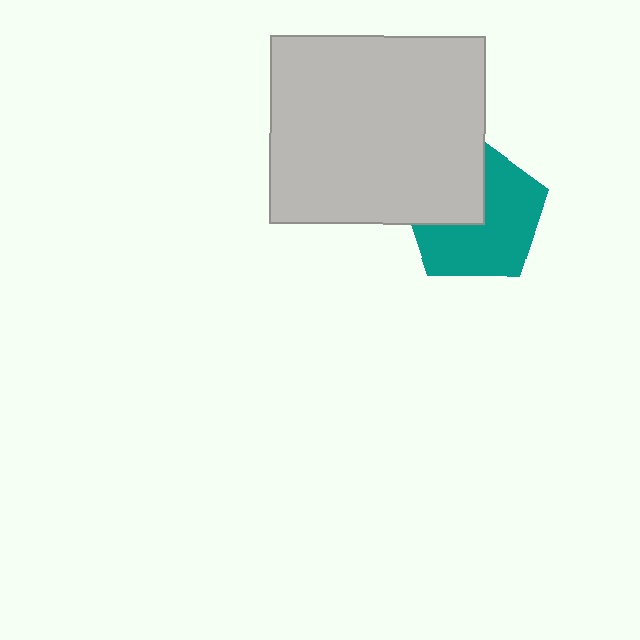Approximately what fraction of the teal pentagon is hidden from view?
Roughly 37% of the teal pentagon is hidden behind the light gray rectangle.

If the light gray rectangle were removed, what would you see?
You would see the complete teal pentagon.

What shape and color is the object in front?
The object in front is a light gray rectangle.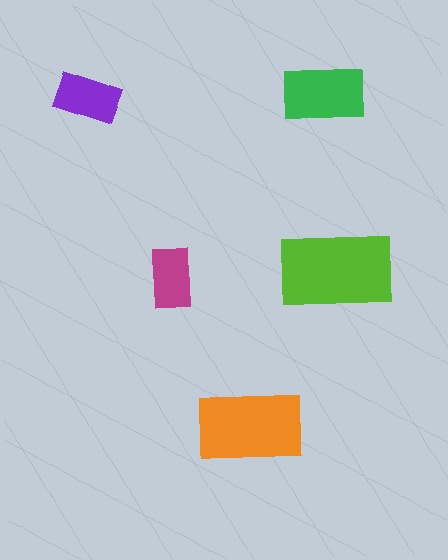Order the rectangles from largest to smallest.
the lime one, the orange one, the green one, the purple one, the magenta one.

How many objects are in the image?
There are 5 objects in the image.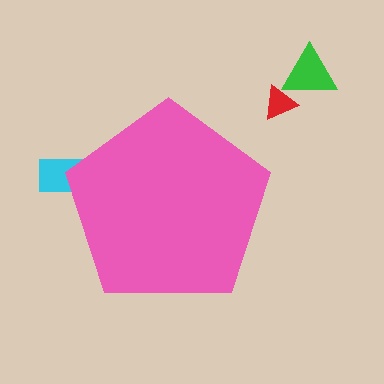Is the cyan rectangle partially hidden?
Yes, the cyan rectangle is partially hidden behind the pink pentagon.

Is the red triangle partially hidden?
No, the red triangle is fully visible.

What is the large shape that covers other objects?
A pink pentagon.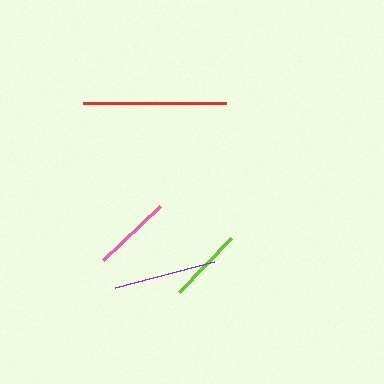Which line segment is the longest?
The red line is the longest at approximately 143 pixels.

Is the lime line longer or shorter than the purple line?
The purple line is longer than the lime line.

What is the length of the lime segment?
The lime segment is approximately 74 pixels long.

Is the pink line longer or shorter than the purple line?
The purple line is longer than the pink line.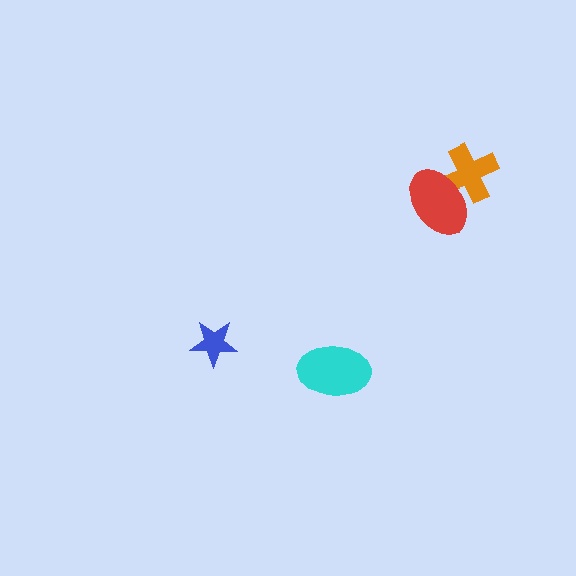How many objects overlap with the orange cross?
1 object overlaps with the orange cross.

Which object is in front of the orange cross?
The red ellipse is in front of the orange cross.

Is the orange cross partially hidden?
Yes, it is partially covered by another shape.